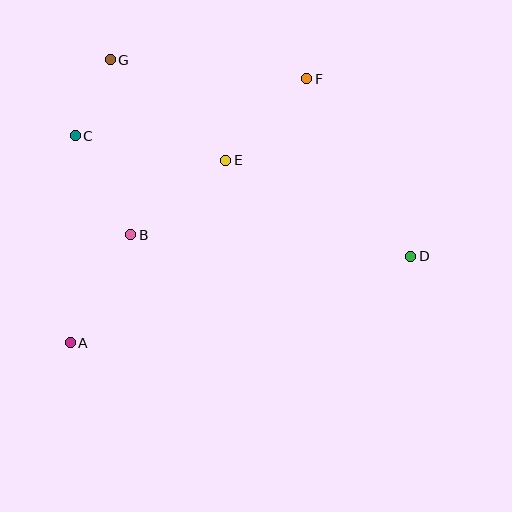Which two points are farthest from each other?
Points D and G are farthest from each other.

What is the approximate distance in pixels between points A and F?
The distance between A and F is approximately 355 pixels.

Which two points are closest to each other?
Points C and G are closest to each other.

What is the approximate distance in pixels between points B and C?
The distance between B and C is approximately 114 pixels.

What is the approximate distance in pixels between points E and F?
The distance between E and F is approximately 115 pixels.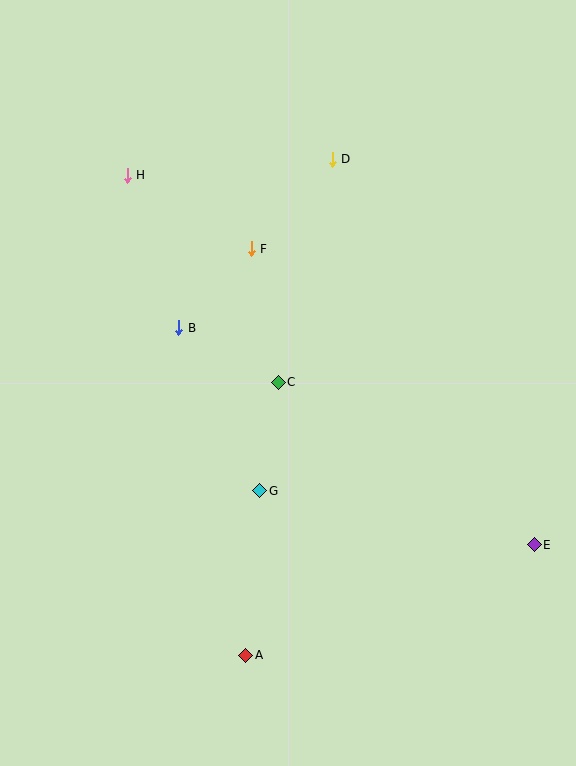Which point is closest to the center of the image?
Point C at (278, 382) is closest to the center.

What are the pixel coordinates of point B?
Point B is at (179, 328).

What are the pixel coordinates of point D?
Point D is at (332, 159).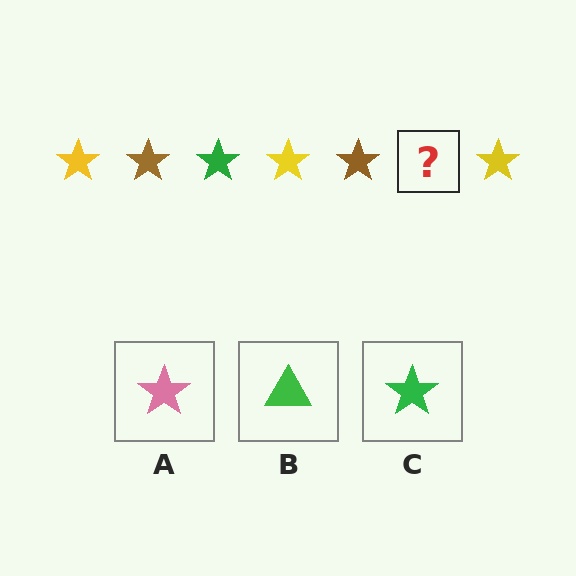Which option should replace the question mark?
Option C.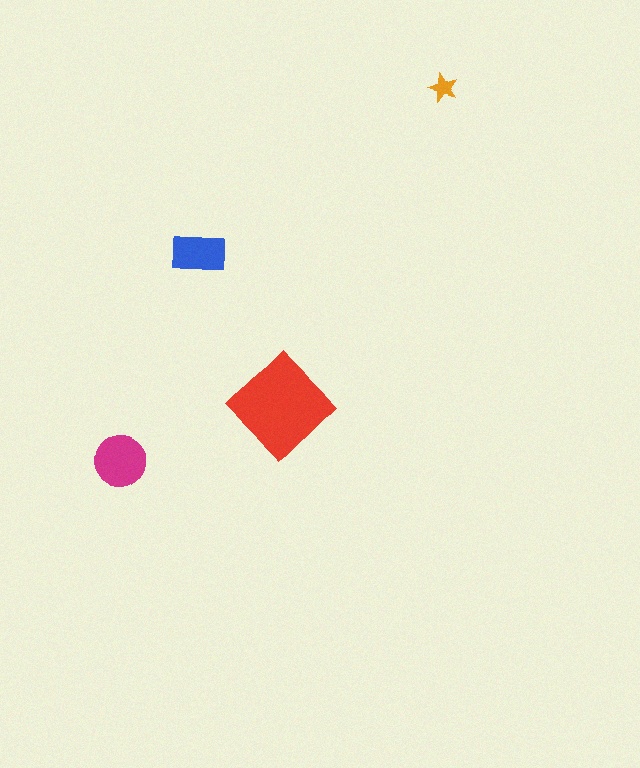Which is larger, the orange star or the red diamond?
The red diamond.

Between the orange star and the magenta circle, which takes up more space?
The magenta circle.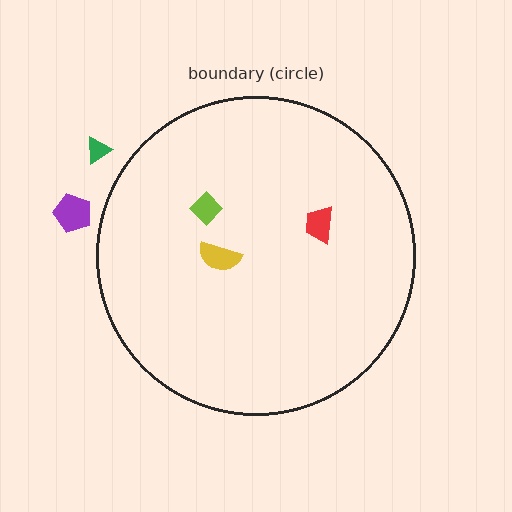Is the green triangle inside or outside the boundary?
Outside.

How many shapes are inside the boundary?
3 inside, 2 outside.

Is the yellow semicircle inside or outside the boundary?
Inside.